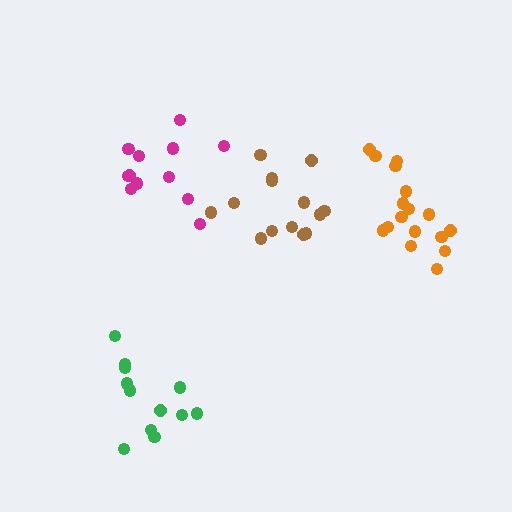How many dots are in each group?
Group 1: 14 dots, Group 2: 12 dots, Group 3: 12 dots, Group 4: 17 dots (55 total).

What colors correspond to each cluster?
The clusters are colored: brown, magenta, green, orange.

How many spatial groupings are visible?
There are 4 spatial groupings.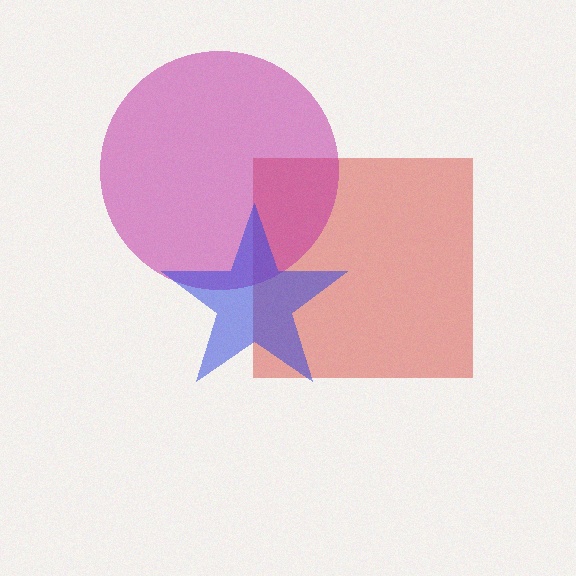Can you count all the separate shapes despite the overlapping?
Yes, there are 3 separate shapes.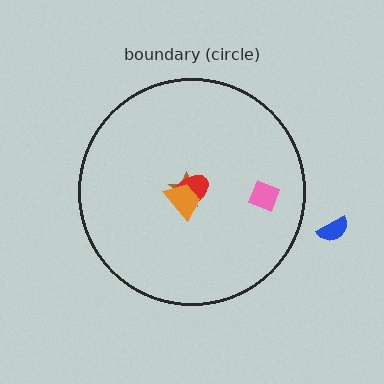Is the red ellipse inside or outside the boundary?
Inside.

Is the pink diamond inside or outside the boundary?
Inside.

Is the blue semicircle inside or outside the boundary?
Outside.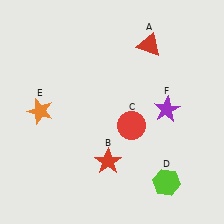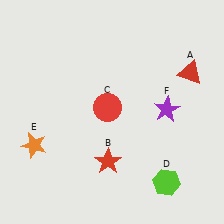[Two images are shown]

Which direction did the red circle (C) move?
The red circle (C) moved left.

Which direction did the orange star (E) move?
The orange star (E) moved down.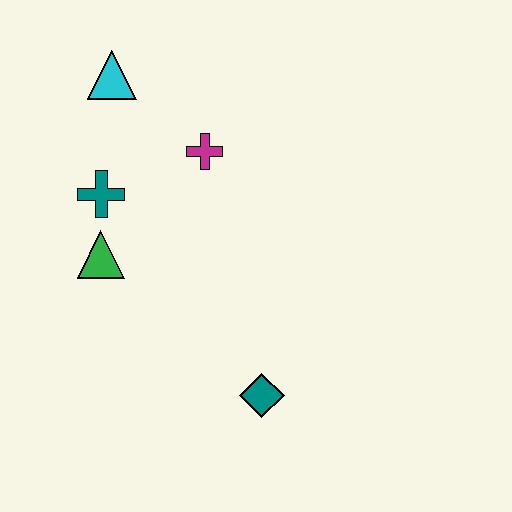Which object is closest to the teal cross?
The green triangle is closest to the teal cross.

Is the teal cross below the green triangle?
No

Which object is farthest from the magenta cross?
The teal diamond is farthest from the magenta cross.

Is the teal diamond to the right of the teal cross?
Yes